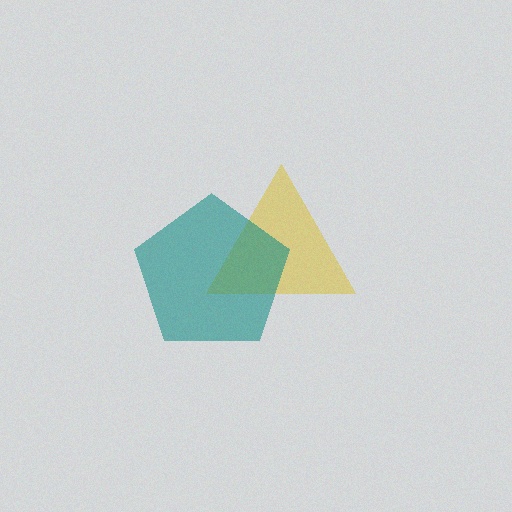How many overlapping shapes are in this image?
There are 2 overlapping shapes in the image.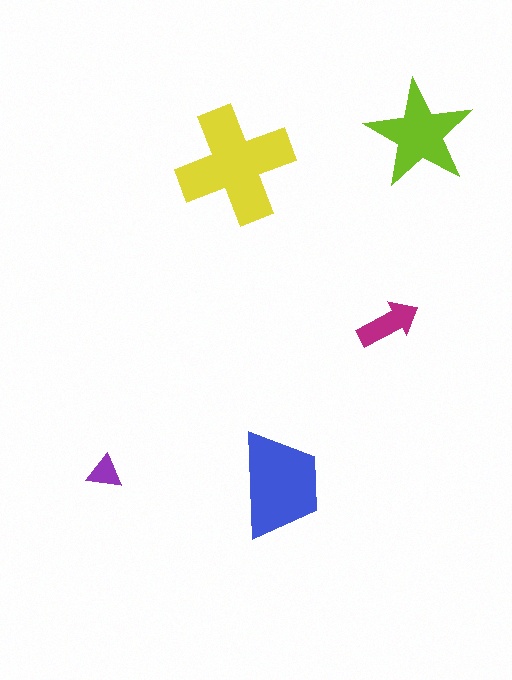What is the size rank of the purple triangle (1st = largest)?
5th.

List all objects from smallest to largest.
The purple triangle, the magenta arrow, the lime star, the blue trapezoid, the yellow cross.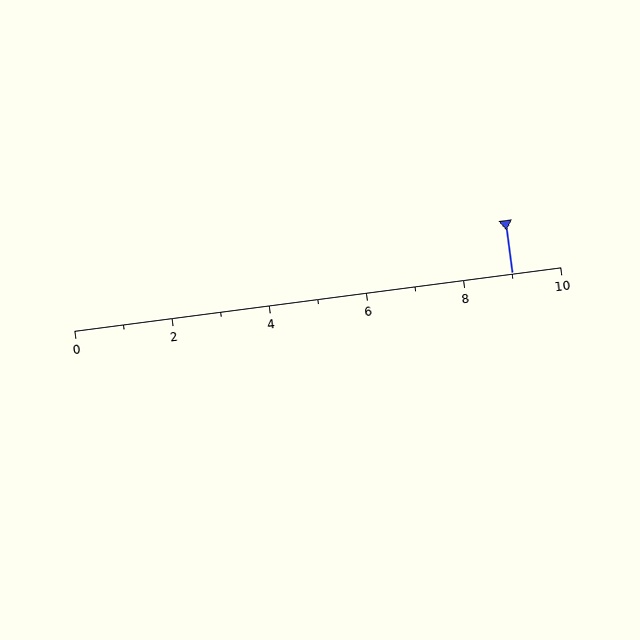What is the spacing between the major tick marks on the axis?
The major ticks are spaced 2 apart.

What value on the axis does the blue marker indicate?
The marker indicates approximately 9.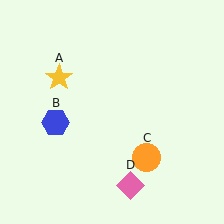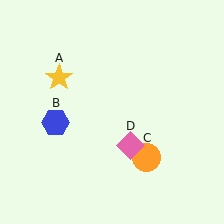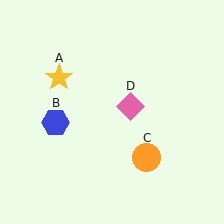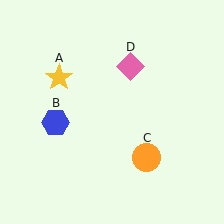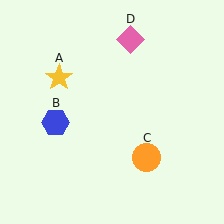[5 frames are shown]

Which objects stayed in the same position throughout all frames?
Yellow star (object A) and blue hexagon (object B) and orange circle (object C) remained stationary.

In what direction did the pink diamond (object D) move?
The pink diamond (object D) moved up.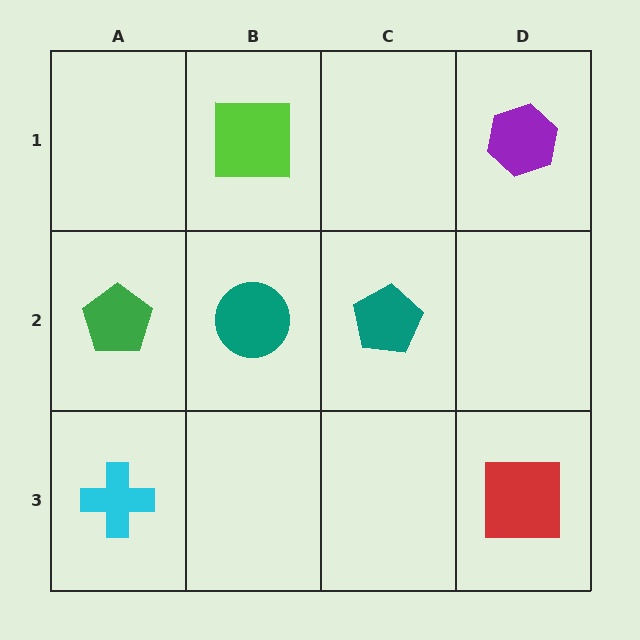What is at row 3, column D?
A red square.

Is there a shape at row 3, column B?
No, that cell is empty.